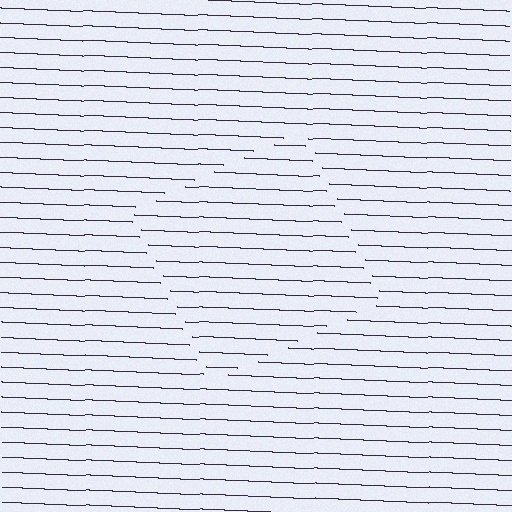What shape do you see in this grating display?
An illusory square. The interior of the shape contains the same grating, shifted by half a period — the contour is defined by the phase discontinuity where line-ends from the inner and outer gratings abut.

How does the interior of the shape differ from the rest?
The interior of the shape contains the same grating, shifted by half a period — the contour is defined by the phase discontinuity where line-ends from the inner and outer gratings abut.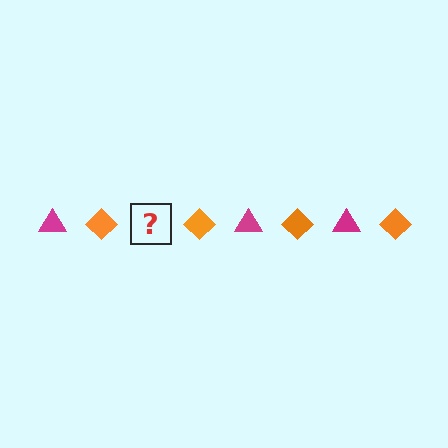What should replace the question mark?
The question mark should be replaced with a magenta triangle.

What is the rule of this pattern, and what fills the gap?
The rule is that the pattern alternates between magenta triangle and orange diamond. The gap should be filled with a magenta triangle.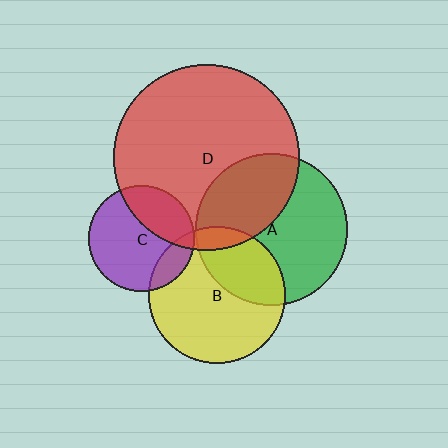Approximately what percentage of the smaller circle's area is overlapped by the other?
Approximately 10%.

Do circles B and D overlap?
Yes.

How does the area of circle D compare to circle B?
Approximately 1.8 times.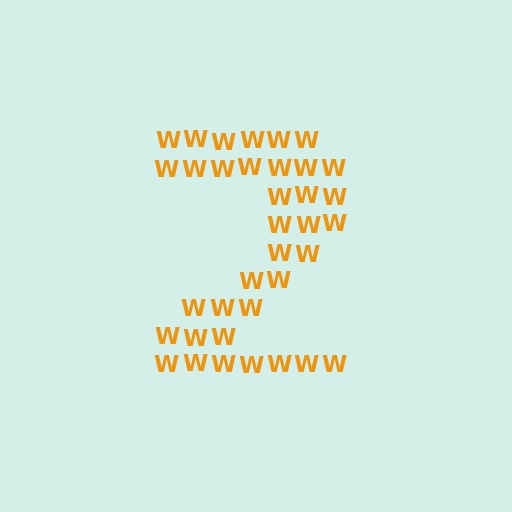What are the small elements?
The small elements are letter W's.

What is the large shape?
The large shape is the digit 2.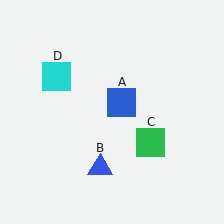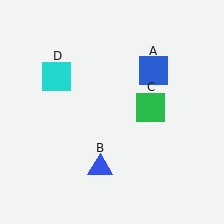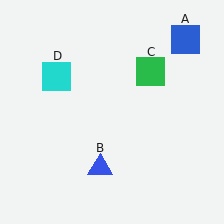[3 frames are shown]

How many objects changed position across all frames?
2 objects changed position: blue square (object A), green square (object C).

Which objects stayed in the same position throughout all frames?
Blue triangle (object B) and cyan square (object D) remained stationary.